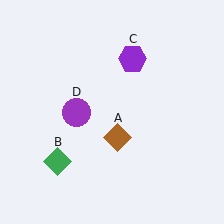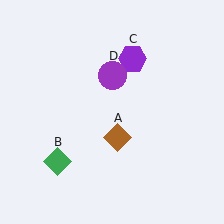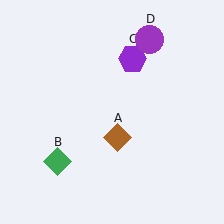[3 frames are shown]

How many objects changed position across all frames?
1 object changed position: purple circle (object D).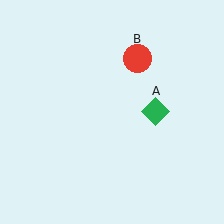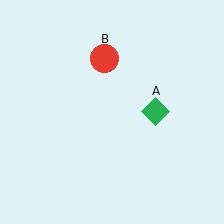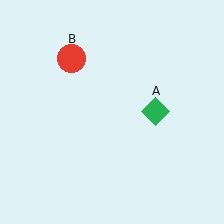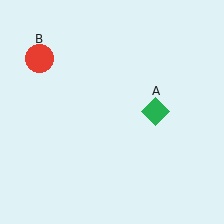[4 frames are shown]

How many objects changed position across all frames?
1 object changed position: red circle (object B).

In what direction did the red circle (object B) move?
The red circle (object B) moved left.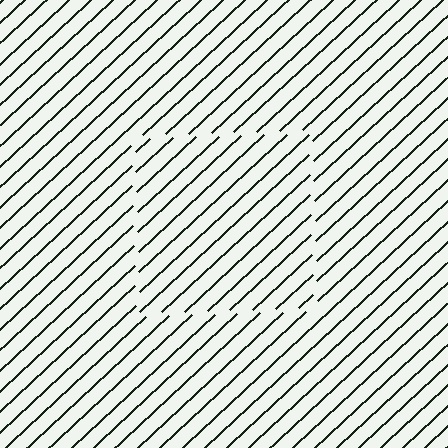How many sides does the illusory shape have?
4 sides — the line-ends trace a square.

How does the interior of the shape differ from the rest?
The interior of the shape contains the same grating, shifted by half a period — the contour is defined by the phase discontinuity where line-ends from the inner and outer gratings abut.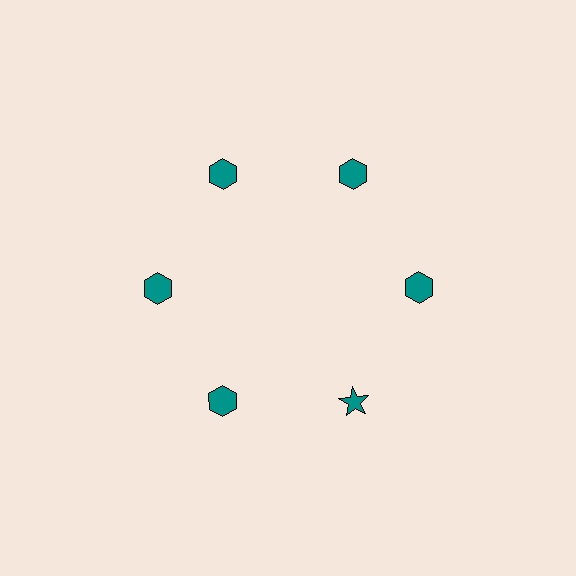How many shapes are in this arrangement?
There are 6 shapes arranged in a ring pattern.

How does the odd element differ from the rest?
It has a different shape: star instead of hexagon.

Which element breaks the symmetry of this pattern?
The teal star at roughly the 5 o'clock position breaks the symmetry. All other shapes are teal hexagons.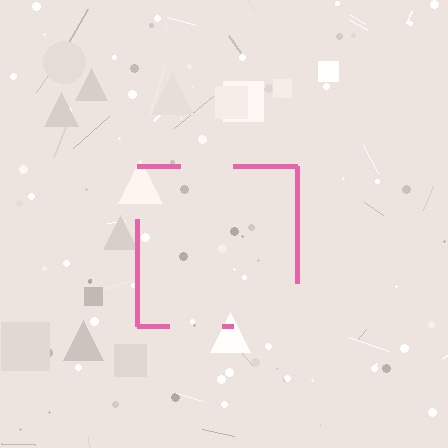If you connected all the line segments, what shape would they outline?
They would outline a square.